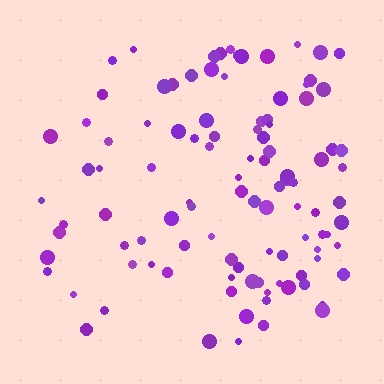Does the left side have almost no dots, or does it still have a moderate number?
Still a moderate number, just noticeably fewer than the right.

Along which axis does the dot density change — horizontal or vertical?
Horizontal.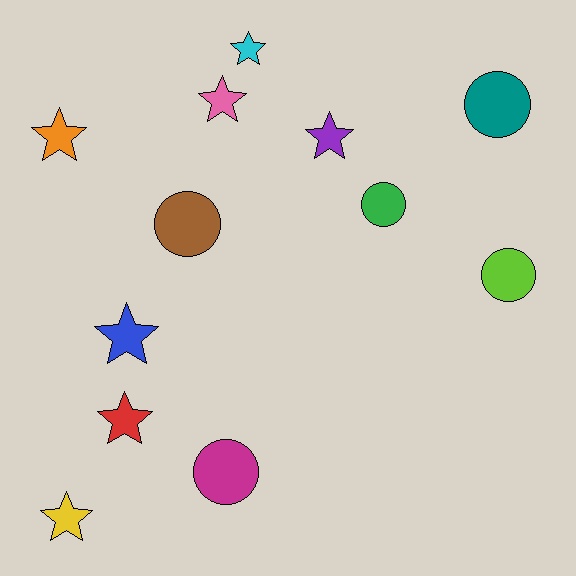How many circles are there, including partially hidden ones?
There are 5 circles.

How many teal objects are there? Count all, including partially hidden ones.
There is 1 teal object.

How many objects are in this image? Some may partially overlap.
There are 12 objects.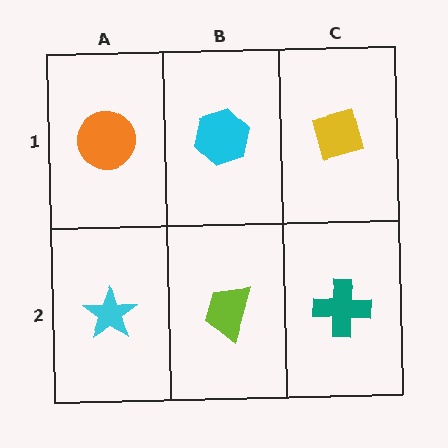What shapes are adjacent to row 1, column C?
A teal cross (row 2, column C), a cyan hexagon (row 1, column B).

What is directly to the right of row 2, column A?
A lime trapezoid.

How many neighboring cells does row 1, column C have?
2.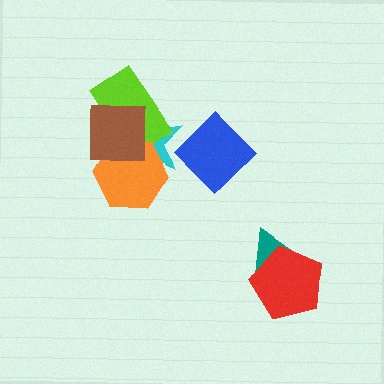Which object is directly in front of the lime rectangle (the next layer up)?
The orange hexagon is directly in front of the lime rectangle.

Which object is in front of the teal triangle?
The red pentagon is in front of the teal triangle.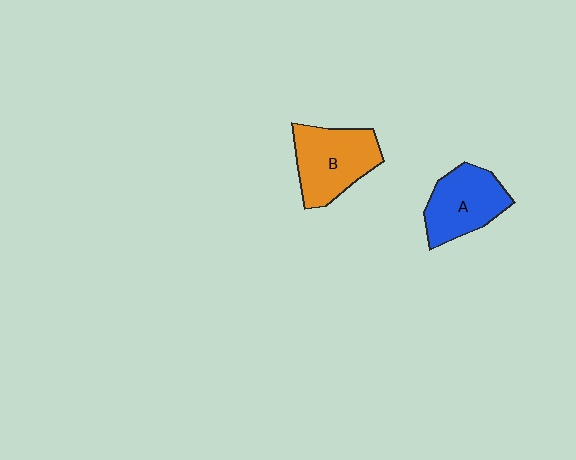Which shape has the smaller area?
Shape A (blue).